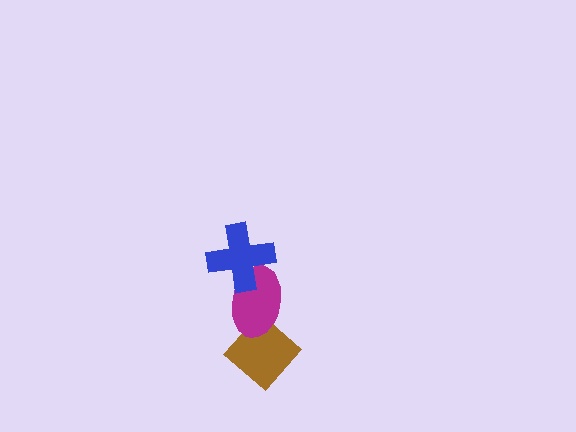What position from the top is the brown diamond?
The brown diamond is 3rd from the top.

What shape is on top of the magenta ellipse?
The blue cross is on top of the magenta ellipse.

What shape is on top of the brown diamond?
The magenta ellipse is on top of the brown diamond.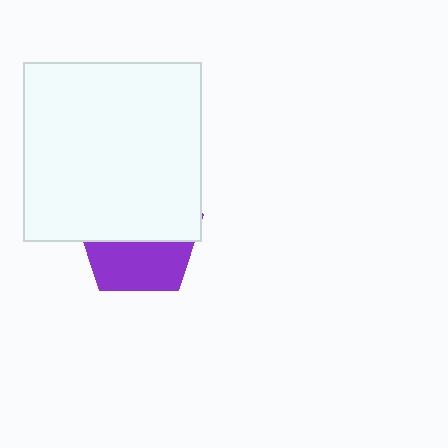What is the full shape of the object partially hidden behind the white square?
The partially hidden object is a purple pentagon.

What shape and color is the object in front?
The object in front is a white square.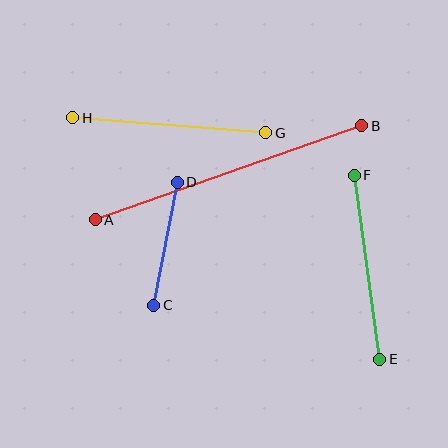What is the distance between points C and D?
The distance is approximately 125 pixels.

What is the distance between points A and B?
The distance is approximately 283 pixels.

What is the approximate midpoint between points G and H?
The midpoint is at approximately (169, 125) pixels.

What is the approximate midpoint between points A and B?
The midpoint is at approximately (228, 173) pixels.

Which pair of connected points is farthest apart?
Points A and B are farthest apart.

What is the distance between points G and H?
The distance is approximately 194 pixels.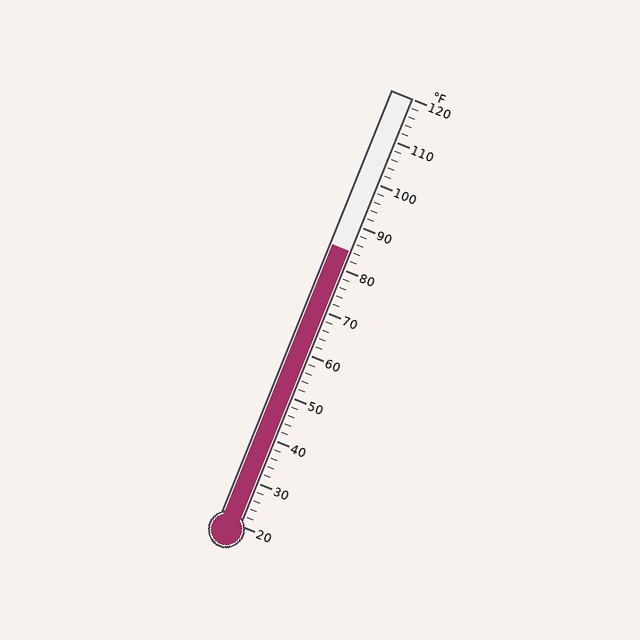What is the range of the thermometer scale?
The thermometer scale ranges from 20°F to 120°F.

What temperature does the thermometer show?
The thermometer shows approximately 84°F.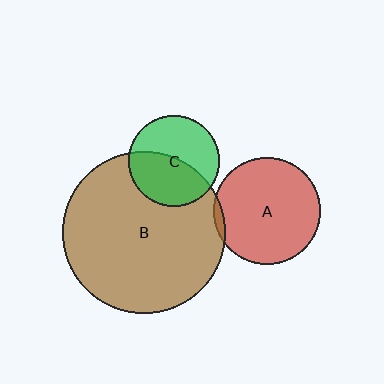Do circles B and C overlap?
Yes.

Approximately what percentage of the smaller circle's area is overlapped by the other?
Approximately 50%.